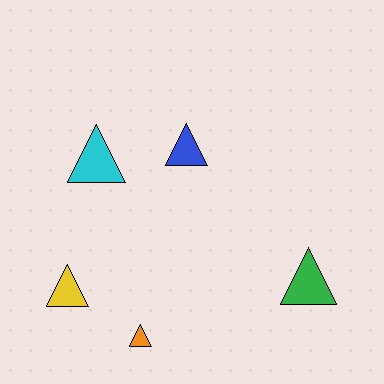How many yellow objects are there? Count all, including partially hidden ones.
There is 1 yellow object.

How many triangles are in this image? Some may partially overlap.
There are 5 triangles.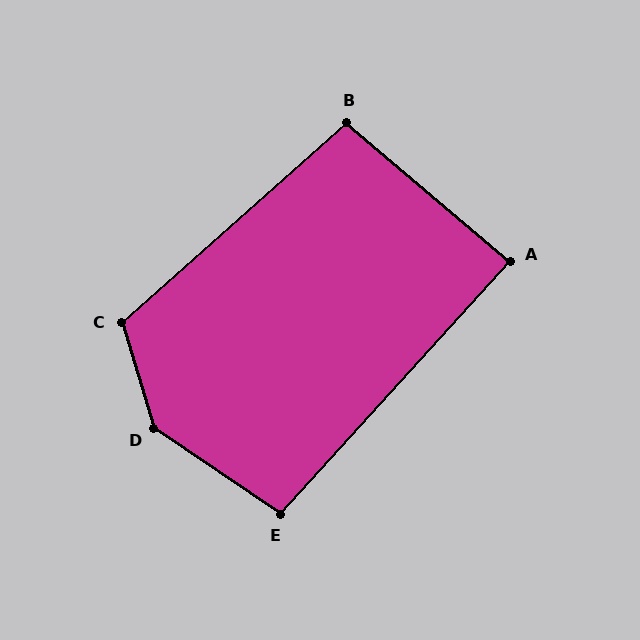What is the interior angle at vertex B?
Approximately 98 degrees (obtuse).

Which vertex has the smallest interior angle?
A, at approximately 88 degrees.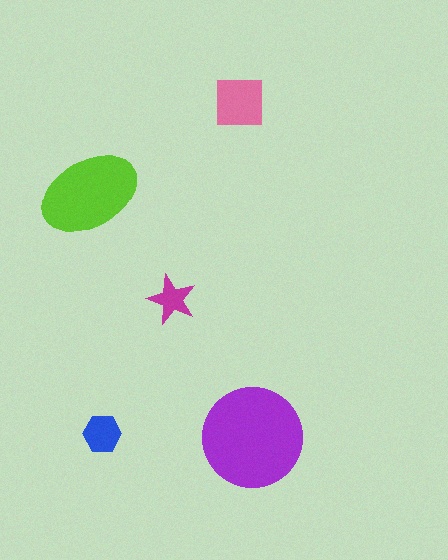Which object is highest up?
The pink square is topmost.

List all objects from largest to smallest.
The purple circle, the lime ellipse, the pink square, the blue hexagon, the magenta star.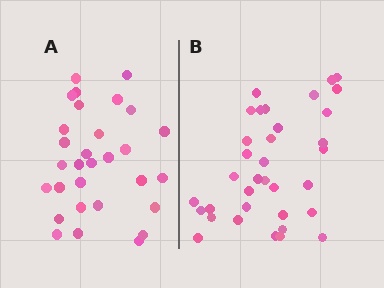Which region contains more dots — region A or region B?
Region B (the right region) has more dots.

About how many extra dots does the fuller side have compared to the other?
Region B has about 5 more dots than region A.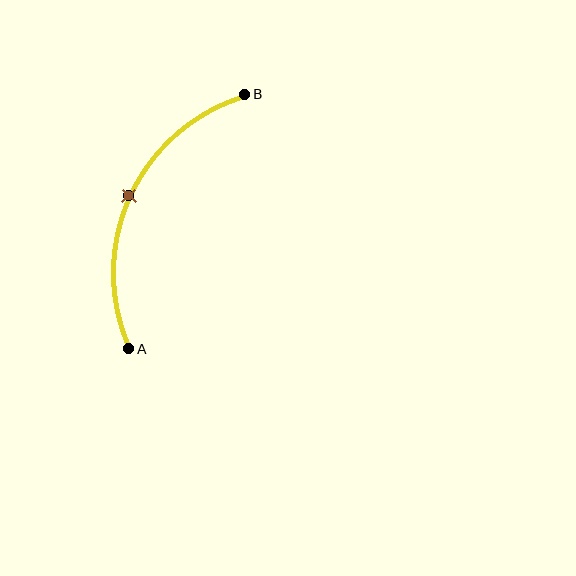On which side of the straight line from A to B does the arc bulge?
The arc bulges to the left of the straight line connecting A and B.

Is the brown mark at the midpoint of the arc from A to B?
Yes. The brown mark lies on the arc at equal arc-length from both A and B — it is the arc midpoint.